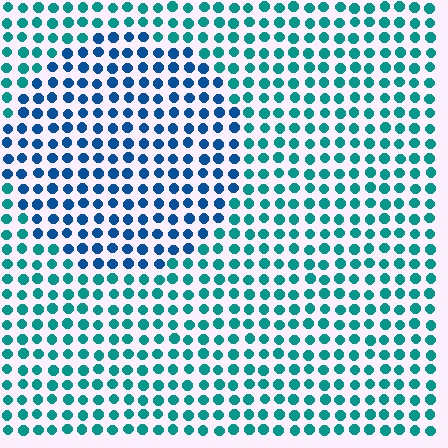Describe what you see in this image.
The image is filled with small teal elements in a uniform arrangement. A circle-shaped region is visible where the elements are tinted to a slightly different hue, forming a subtle color boundary.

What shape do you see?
I see a circle.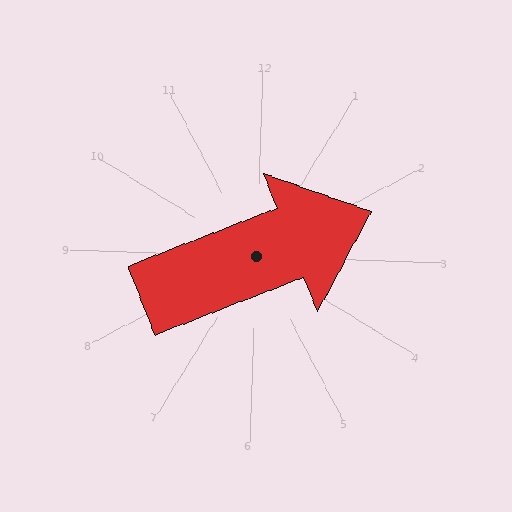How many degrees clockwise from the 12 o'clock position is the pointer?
Approximately 67 degrees.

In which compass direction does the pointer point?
Northeast.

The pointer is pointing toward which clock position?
Roughly 2 o'clock.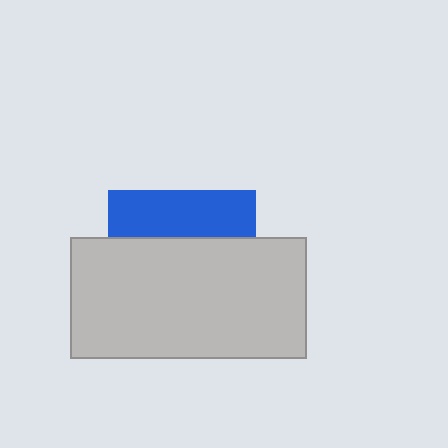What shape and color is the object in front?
The object in front is a light gray rectangle.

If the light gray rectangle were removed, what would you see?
You would see the complete blue square.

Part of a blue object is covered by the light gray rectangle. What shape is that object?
It is a square.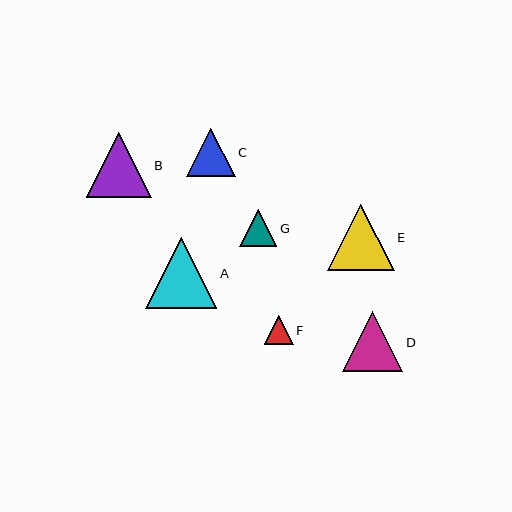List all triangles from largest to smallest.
From largest to smallest: A, E, B, D, C, G, F.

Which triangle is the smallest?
Triangle F is the smallest with a size of approximately 29 pixels.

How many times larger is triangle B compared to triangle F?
Triangle B is approximately 2.2 times the size of triangle F.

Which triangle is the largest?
Triangle A is the largest with a size of approximately 71 pixels.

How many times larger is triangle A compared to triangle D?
Triangle A is approximately 1.2 times the size of triangle D.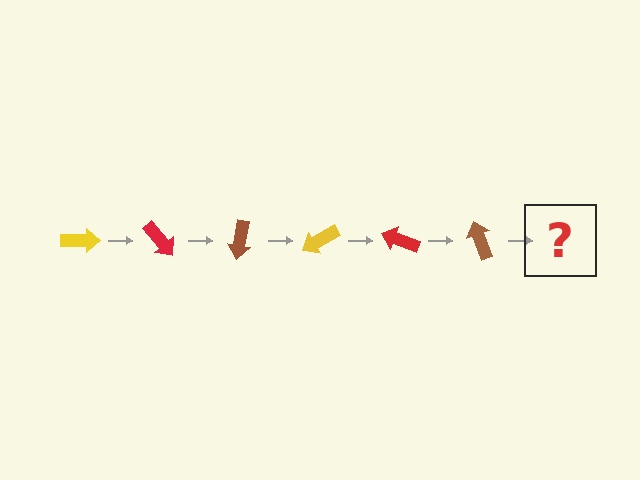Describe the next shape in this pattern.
It should be a yellow arrow, rotated 300 degrees from the start.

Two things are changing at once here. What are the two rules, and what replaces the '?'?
The two rules are that it rotates 50 degrees each step and the color cycles through yellow, red, and brown. The '?' should be a yellow arrow, rotated 300 degrees from the start.